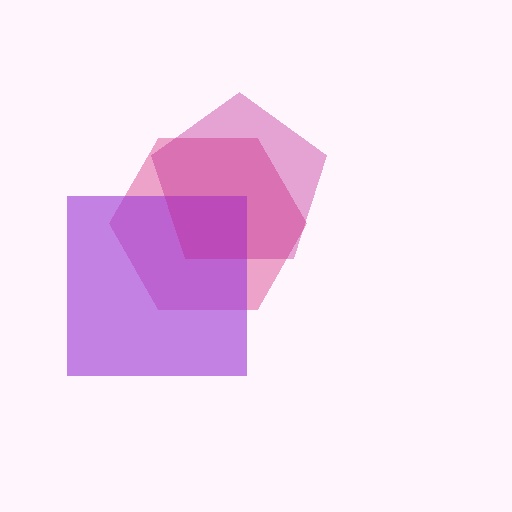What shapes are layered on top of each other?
The layered shapes are: a pink hexagon, a purple square, a magenta pentagon.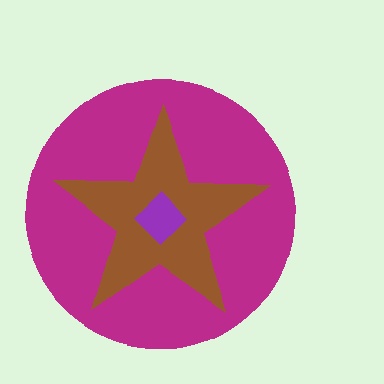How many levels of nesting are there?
3.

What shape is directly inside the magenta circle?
The brown star.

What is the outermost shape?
The magenta circle.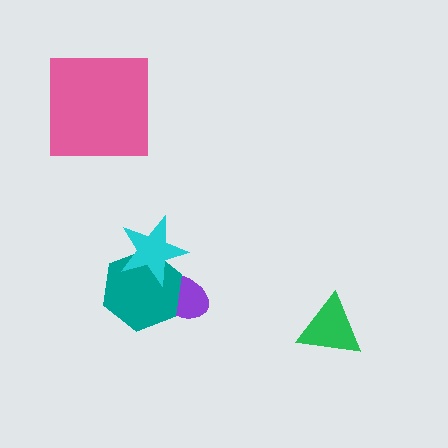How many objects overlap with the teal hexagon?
2 objects overlap with the teal hexagon.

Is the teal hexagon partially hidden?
Yes, it is partially covered by another shape.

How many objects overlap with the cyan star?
2 objects overlap with the cyan star.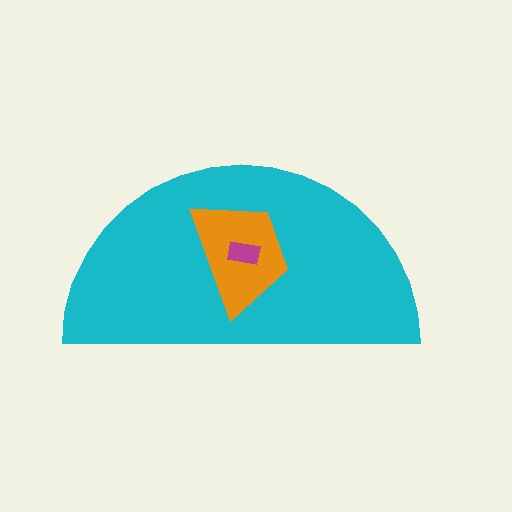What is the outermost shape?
The cyan semicircle.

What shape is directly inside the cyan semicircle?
The orange trapezoid.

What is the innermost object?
The magenta rectangle.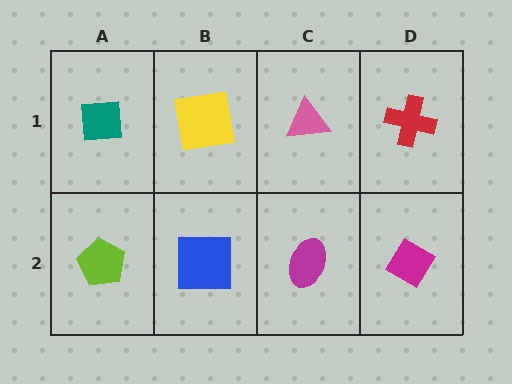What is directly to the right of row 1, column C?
A red cross.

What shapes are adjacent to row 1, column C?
A magenta ellipse (row 2, column C), a yellow square (row 1, column B), a red cross (row 1, column D).